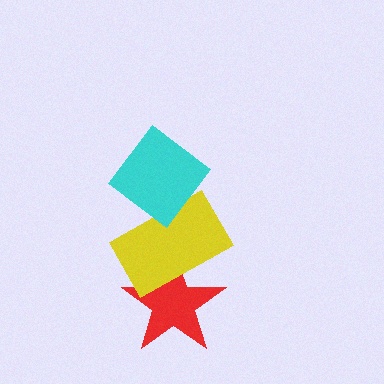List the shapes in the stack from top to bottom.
From top to bottom: the cyan diamond, the yellow rectangle, the red star.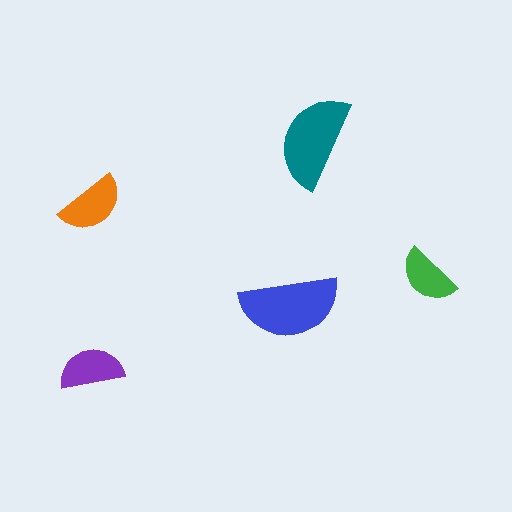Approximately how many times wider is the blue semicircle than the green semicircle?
About 1.5 times wider.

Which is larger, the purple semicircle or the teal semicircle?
The teal one.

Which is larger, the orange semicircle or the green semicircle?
The orange one.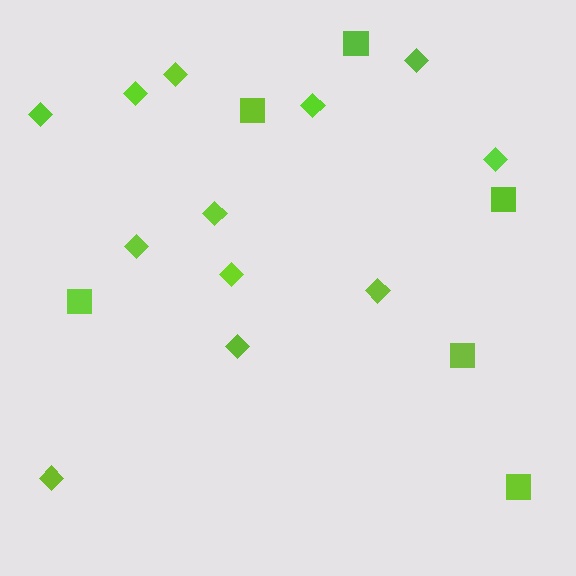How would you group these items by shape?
There are 2 groups: one group of squares (6) and one group of diamonds (12).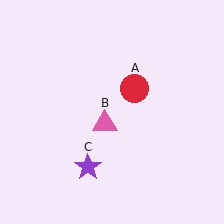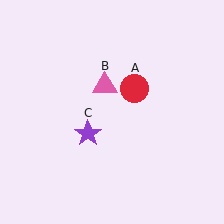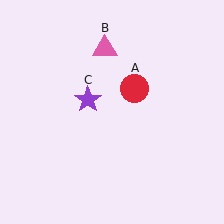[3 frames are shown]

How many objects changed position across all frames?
2 objects changed position: pink triangle (object B), purple star (object C).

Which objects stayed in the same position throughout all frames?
Red circle (object A) remained stationary.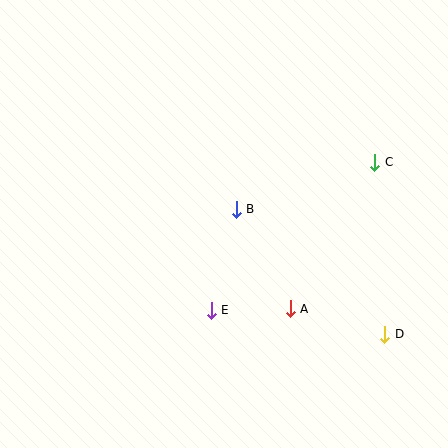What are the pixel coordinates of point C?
Point C is at (375, 162).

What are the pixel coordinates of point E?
Point E is at (211, 310).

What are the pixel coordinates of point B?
Point B is at (236, 209).